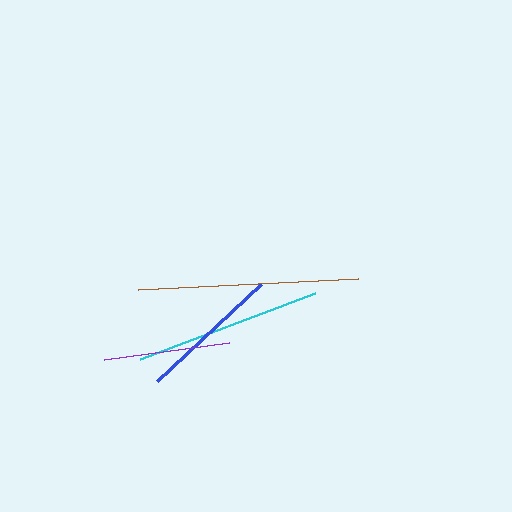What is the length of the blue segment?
The blue segment is approximately 142 pixels long.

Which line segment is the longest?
The brown line is the longest at approximately 220 pixels.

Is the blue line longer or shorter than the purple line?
The blue line is longer than the purple line.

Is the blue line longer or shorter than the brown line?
The brown line is longer than the blue line.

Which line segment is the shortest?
The purple line is the shortest at approximately 126 pixels.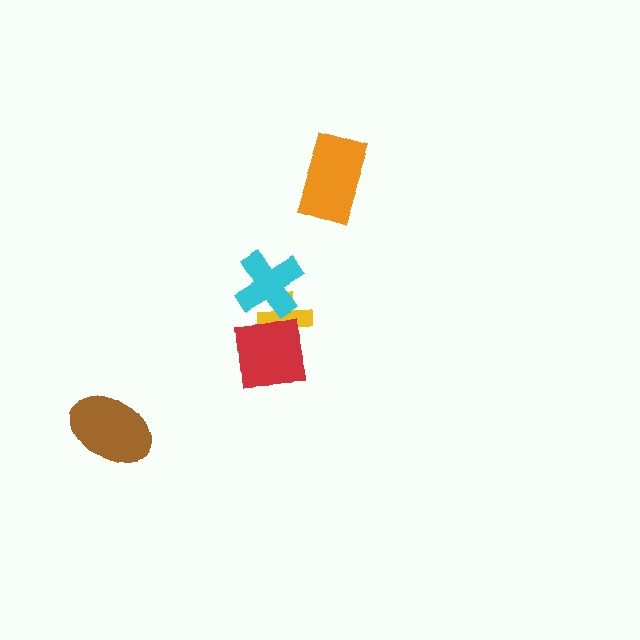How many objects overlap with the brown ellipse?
0 objects overlap with the brown ellipse.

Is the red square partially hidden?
Yes, it is partially covered by another shape.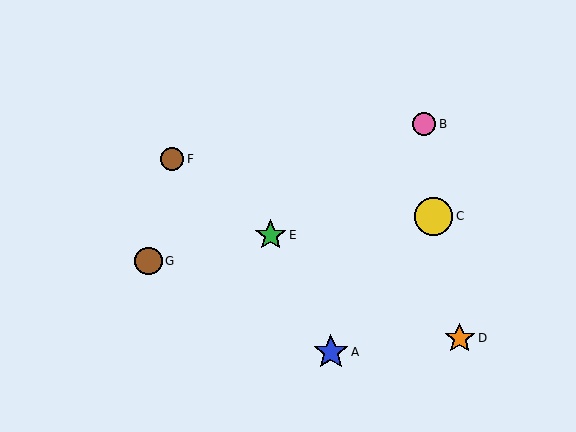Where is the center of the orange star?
The center of the orange star is at (460, 338).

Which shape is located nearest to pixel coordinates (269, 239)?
The green star (labeled E) at (271, 235) is nearest to that location.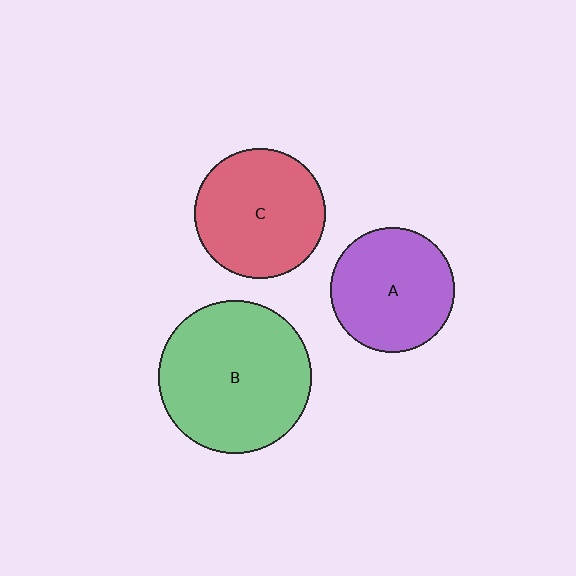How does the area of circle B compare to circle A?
Approximately 1.5 times.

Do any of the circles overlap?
No, none of the circles overlap.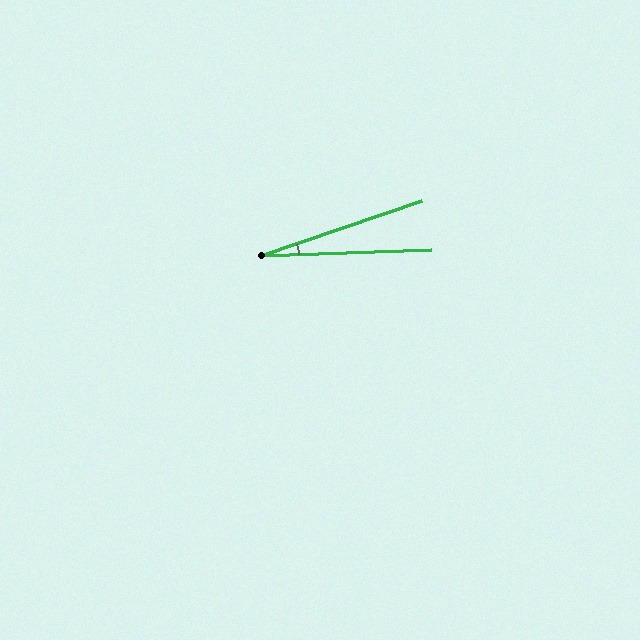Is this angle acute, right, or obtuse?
It is acute.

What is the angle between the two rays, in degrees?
Approximately 17 degrees.